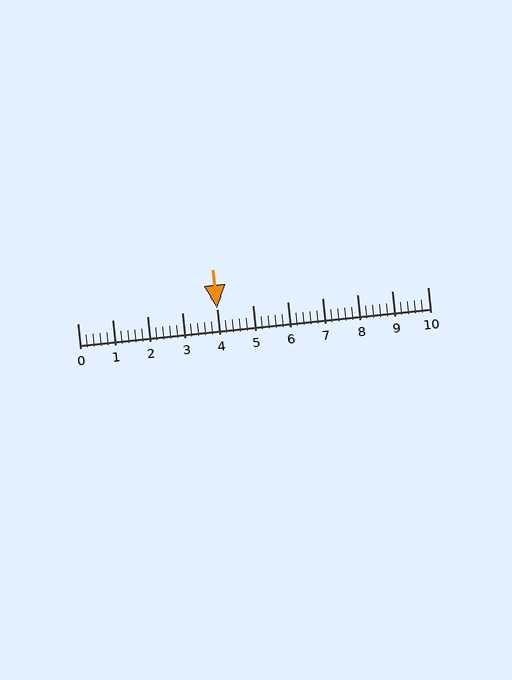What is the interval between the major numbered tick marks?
The major tick marks are spaced 1 units apart.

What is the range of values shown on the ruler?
The ruler shows values from 0 to 10.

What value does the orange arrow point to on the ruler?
The orange arrow points to approximately 4.0.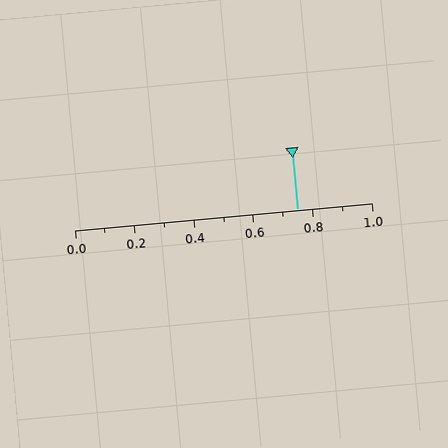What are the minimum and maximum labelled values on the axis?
The axis runs from 0.0 to 1.0.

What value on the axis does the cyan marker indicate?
The marker indicates approximately 0.75.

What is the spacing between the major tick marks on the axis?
The major ticks are spaced 0.2 apart.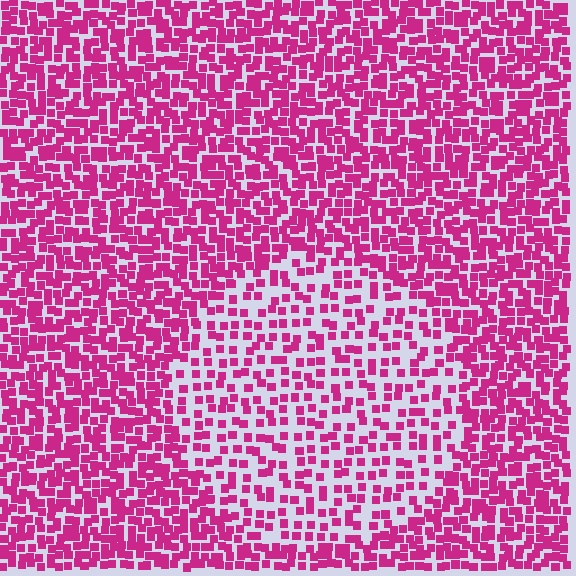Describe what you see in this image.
The image contains small magenta elements arranged at two different densities. A circle-shaped region is visible where the elements are less densely packed than the surrounding area.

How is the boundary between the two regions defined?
The boundary is defined by a change in element density (approximately 2.0x ratio). All elements are the same color, size, and shape.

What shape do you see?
I see a circle.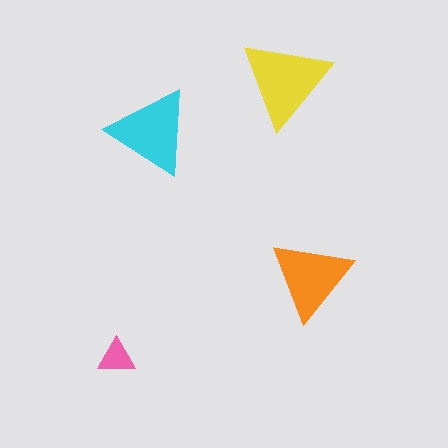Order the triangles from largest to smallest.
the yellow one, the cyan one, the orange one, the pink one.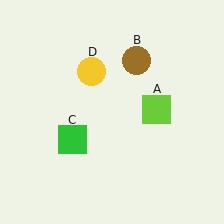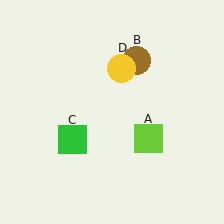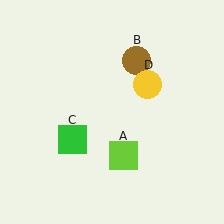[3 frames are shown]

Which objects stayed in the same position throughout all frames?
Brown circle (object B) and green square (object C) remained stationary.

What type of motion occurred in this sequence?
The lime square (object A), yellow circle (object D) rotated clockwise around the center of the scene.